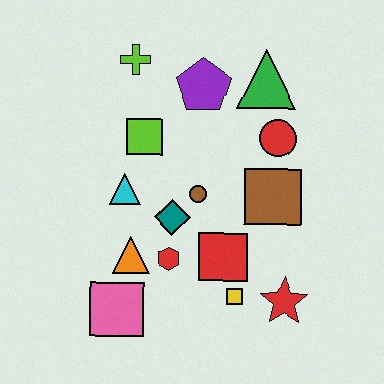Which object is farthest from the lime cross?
The red star is farthest from the lime cross.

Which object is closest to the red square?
The yellow square is closest to the red square.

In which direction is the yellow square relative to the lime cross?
The yellow square is below the lime cross.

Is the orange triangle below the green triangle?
Yes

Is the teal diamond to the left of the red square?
Yes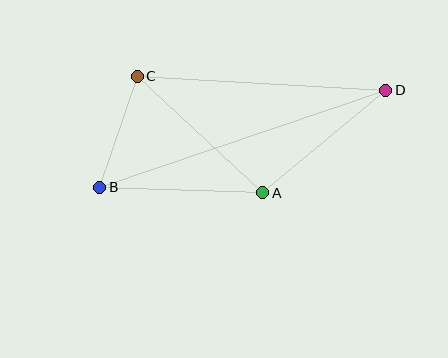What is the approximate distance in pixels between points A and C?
The distance between A and C is approximately 171 pixels.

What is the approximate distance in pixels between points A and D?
The distance between A and D is approximately 160 pixels.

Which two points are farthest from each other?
Points B and D are farthest from each other.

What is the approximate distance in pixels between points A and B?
The distance between A and B is approximately 163 pixels.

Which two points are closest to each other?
Points B and C are closest to each other.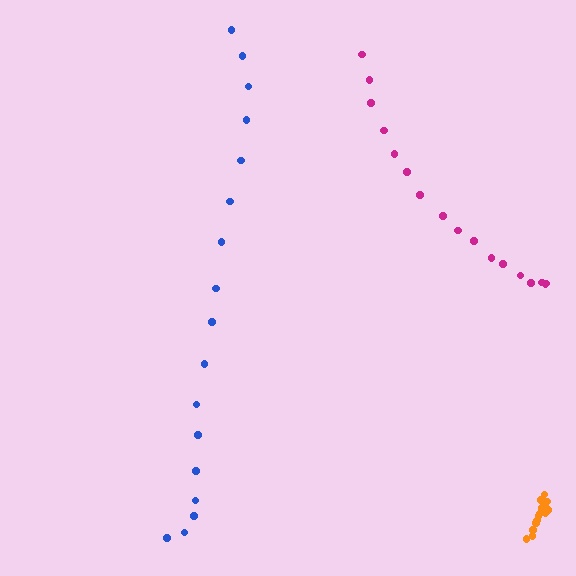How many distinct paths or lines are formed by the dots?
There are 3 distinct paths.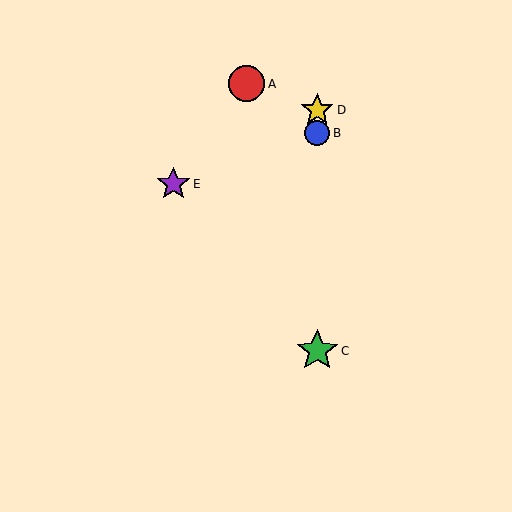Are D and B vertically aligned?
Yes, both are at x≈317.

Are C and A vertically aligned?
No, C is at x≈317 and A is at x≈246.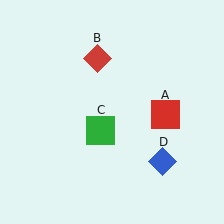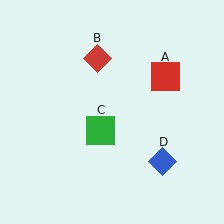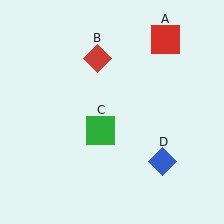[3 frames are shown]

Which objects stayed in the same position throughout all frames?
Red diamond (object B) and green square (object C) and blue diamond (object D) remained stationary.